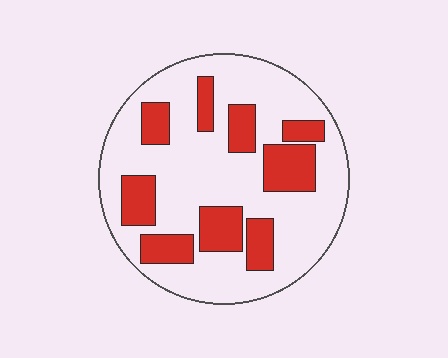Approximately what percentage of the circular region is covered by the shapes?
Approximately 30%.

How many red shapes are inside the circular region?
9.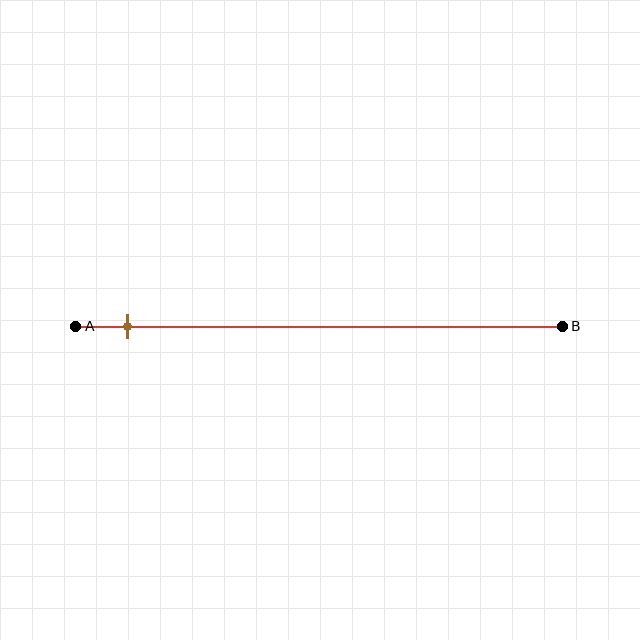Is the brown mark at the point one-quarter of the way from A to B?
No, the mark is at about 10% from A, not at the 25% one-quarter point.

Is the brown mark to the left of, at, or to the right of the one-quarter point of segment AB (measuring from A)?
The brown mark is to the left of the one-quarter point of segment AB.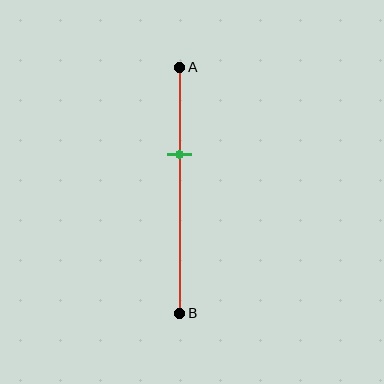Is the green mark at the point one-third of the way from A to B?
Yes, the mark is approximately at the one-third point.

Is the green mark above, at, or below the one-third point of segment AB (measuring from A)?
The green mark is approximately at the one-third point of segment AB.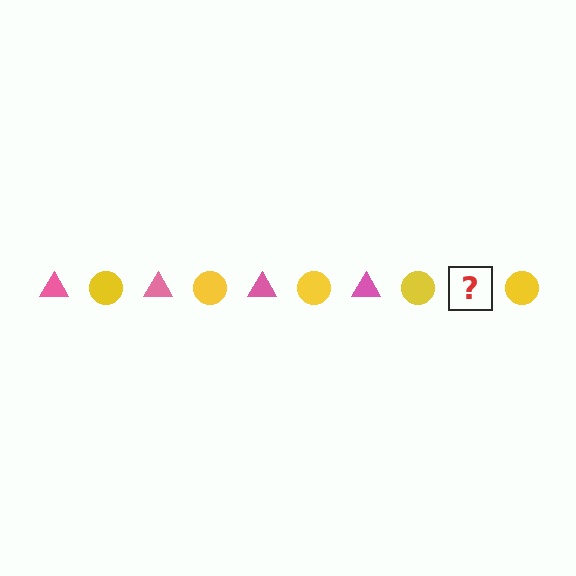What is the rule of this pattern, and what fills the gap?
The rule is that the pattern alternates between pink triangle and yellow circle. The gap should be filled with a pink triangle.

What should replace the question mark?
The question mark should be replaced with a pink triangle.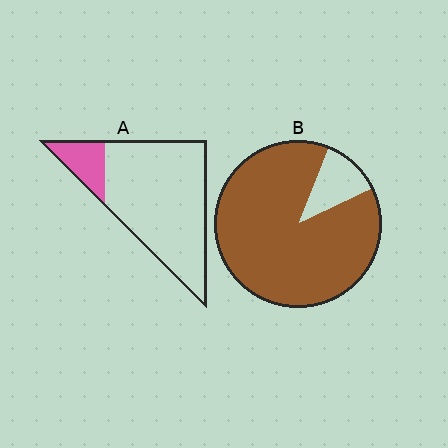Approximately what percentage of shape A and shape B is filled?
A is approximately 15% and B is approximately 90%.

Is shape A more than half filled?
No.